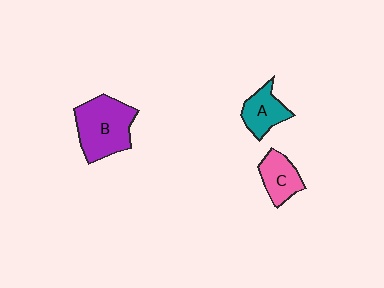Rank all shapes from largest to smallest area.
From largest to smallest: B (purple), C (pink), A (teal).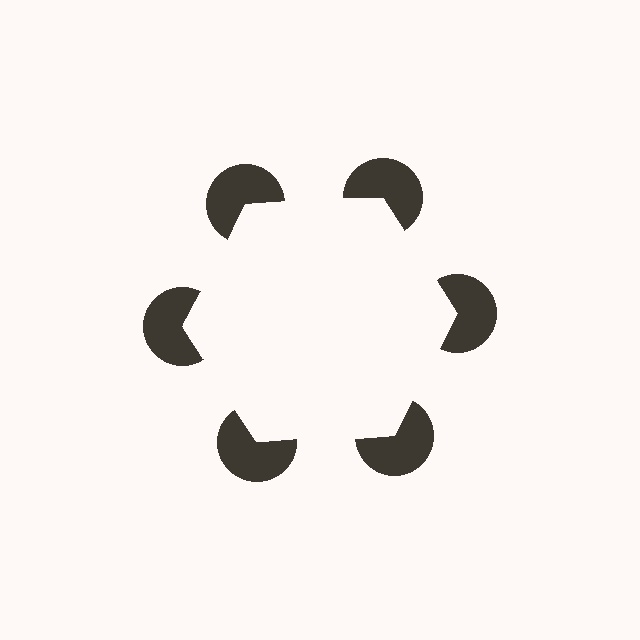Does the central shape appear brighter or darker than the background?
It typically appears slightly brighter than the background, even though no actual brightness change is drawn.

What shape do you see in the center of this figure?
An illusory hexagon — its edges are inferred from the aligned wedge cuts in the pac-man discs, not physically drawn.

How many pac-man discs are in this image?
There are 6 — one at each vertex of the illusory hexagon.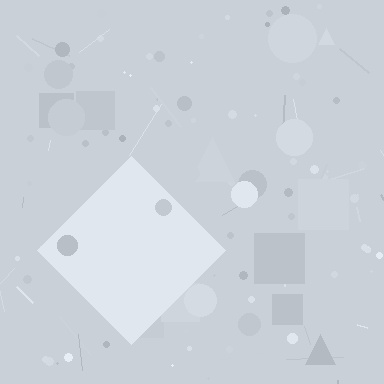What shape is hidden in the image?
A diamond is hidden in the image.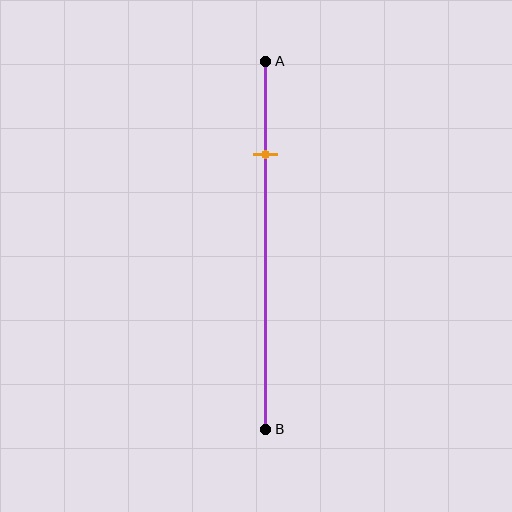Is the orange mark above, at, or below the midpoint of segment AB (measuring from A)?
The orange mark is above the midpoint of segment AB.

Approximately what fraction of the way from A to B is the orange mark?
The orange mark is approximately 25% of the way from A to B.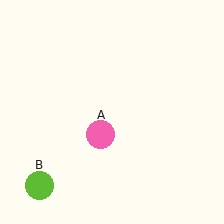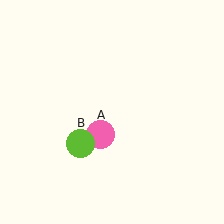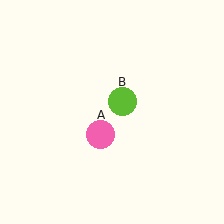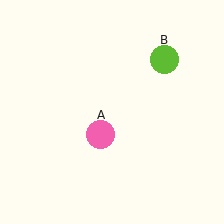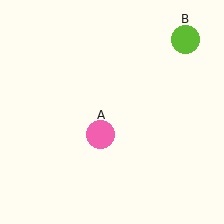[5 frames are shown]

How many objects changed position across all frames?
1 object changed position: lime circle (object B).